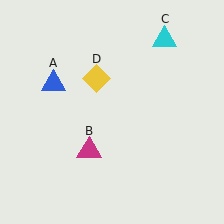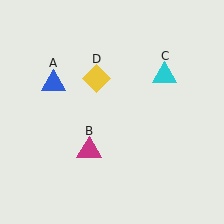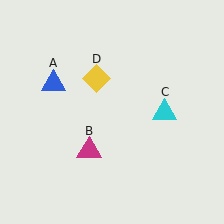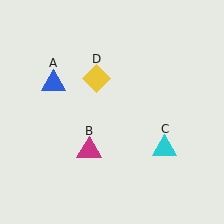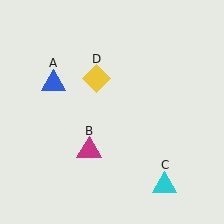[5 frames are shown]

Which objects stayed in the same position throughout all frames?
Blue triangle (object A) and magenta triangle (object B) and yellow diamond (object D) remained stationary.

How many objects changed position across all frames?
1 object changed position: cyan triangle (object C).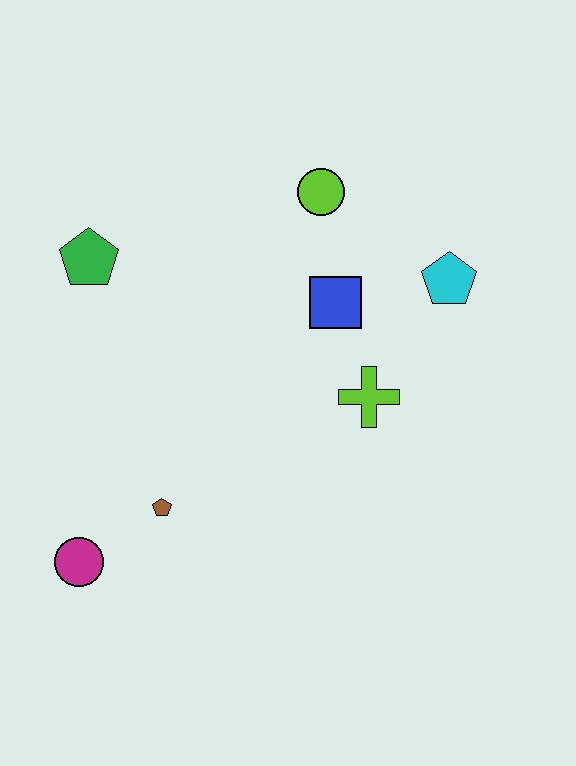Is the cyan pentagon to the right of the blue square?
Yes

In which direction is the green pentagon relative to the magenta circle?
The green pentagon is above the magenta circle.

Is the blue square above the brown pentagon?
Yes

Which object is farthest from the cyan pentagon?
The magenta circle is farthest from the cyan pentagon.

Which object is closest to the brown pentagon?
The magenta circle is closest to the brown pentagon.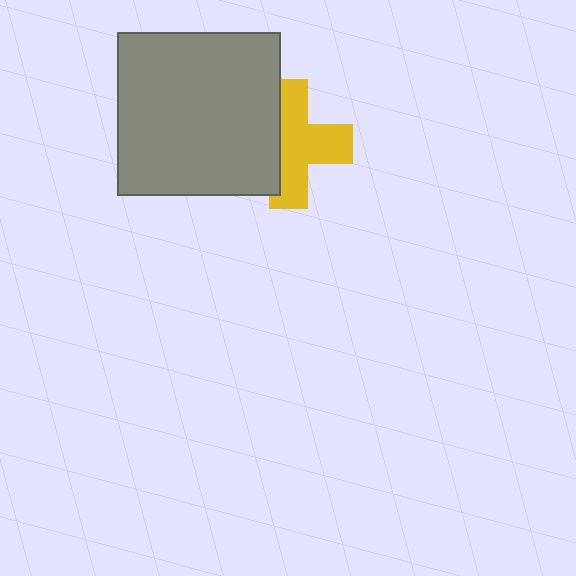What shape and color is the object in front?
The object in front is a gray square.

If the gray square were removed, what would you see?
You would see the complete yellow cross.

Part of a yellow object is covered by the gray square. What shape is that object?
It is a cross.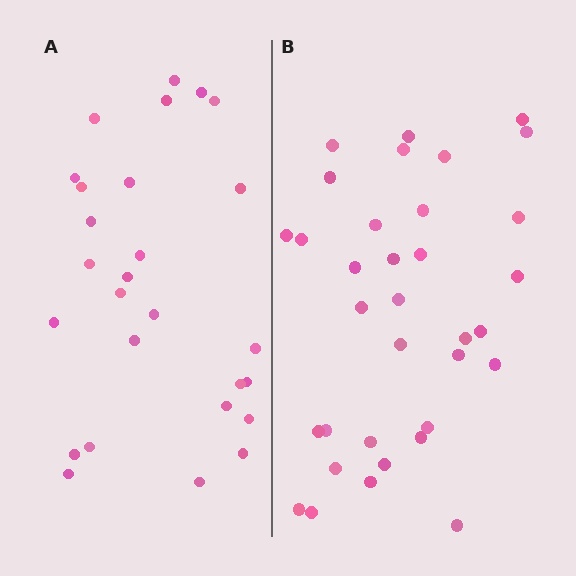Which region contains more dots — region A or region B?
Region B (the right region) has more dots.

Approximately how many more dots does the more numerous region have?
Region B has roughly 8 or so more dots than region A.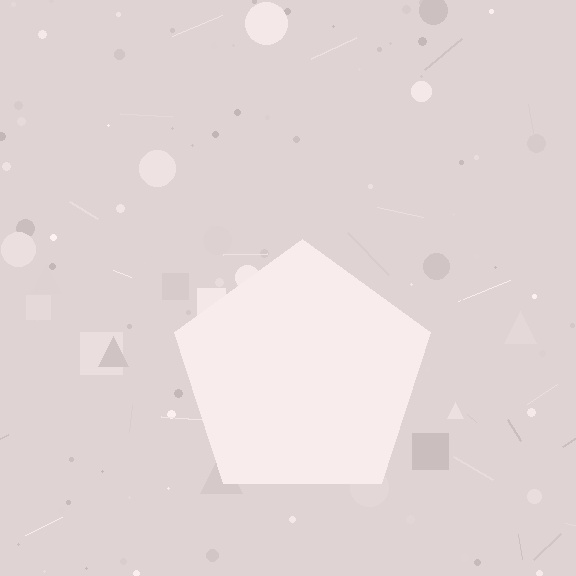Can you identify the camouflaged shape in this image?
The camouflaged shape is a pentagon.